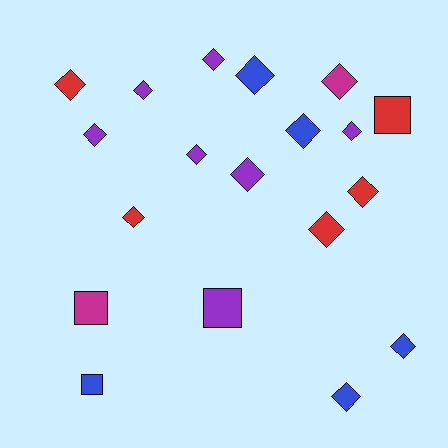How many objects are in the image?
There are 19 objects.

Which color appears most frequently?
Purple, with 7 objects.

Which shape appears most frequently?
Diamond, with 15 objects.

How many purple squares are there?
There is 1 purple square.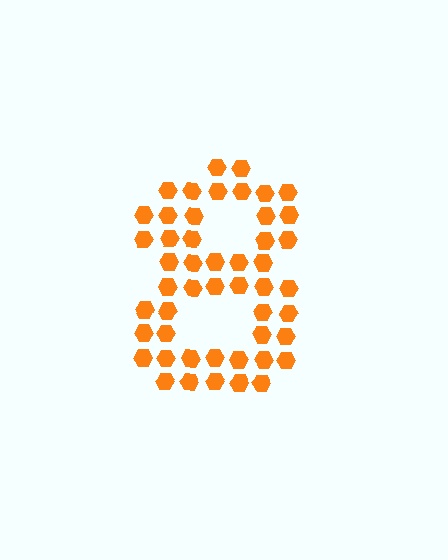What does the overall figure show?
The overall figure shows the digit 8.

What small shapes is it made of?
It is made of small hexagons.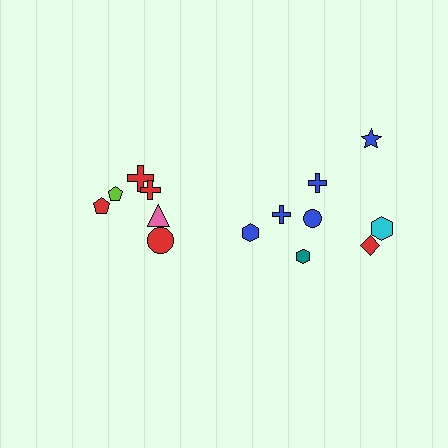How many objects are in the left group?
There are 6 objects.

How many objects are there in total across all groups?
There are 14 objects.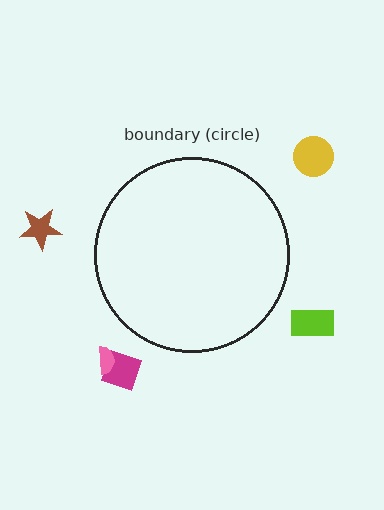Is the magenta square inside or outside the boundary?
Outside.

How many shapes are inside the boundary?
0 inside, 5 outside.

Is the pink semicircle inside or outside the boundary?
Outside.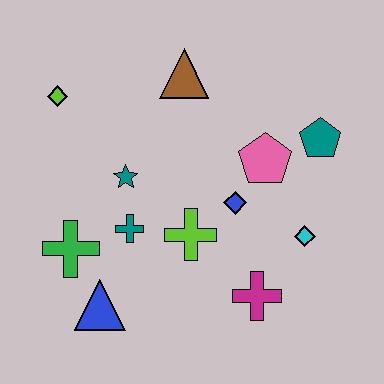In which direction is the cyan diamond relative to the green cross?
The cyan diamond is to the right of the green cross.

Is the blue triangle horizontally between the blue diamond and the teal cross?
No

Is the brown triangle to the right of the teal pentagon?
No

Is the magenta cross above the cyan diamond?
No